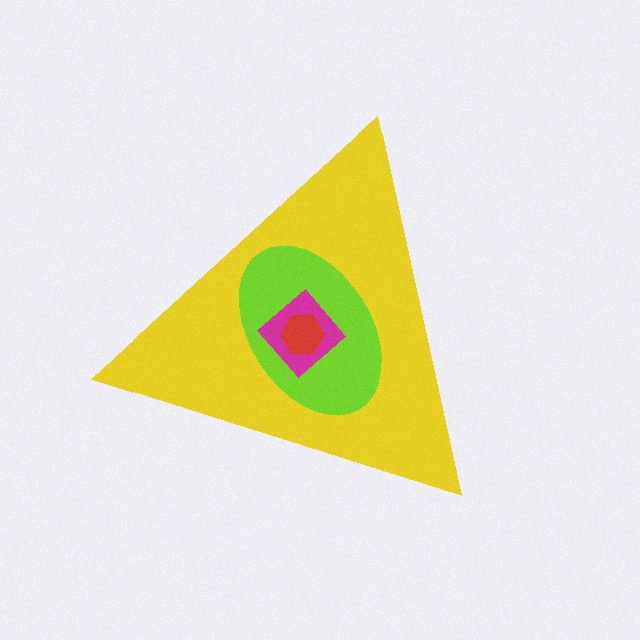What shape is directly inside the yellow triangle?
The lime ellipse.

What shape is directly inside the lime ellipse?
The magenta diamond.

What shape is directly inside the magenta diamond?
The red hexagon.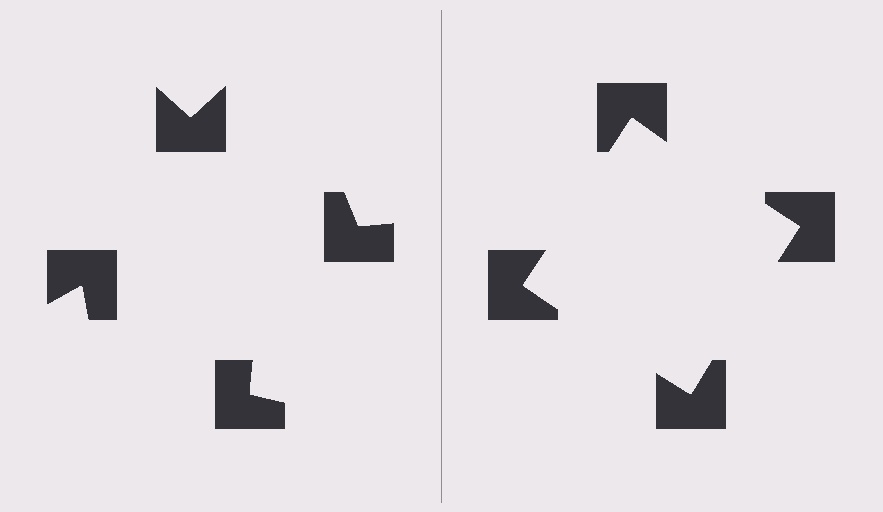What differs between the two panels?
The notched squares are positioned identically on both sides; only the wedge orientations differ. On the right they align to a square; on the left they are misaligned.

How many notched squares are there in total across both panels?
8 — 4 on each side.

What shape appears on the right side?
An illusory square.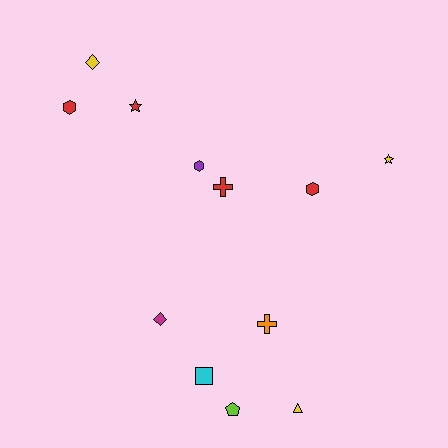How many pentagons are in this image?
There is 1 pentagon.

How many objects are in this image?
There are 12 objects.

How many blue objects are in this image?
There are no blue objects.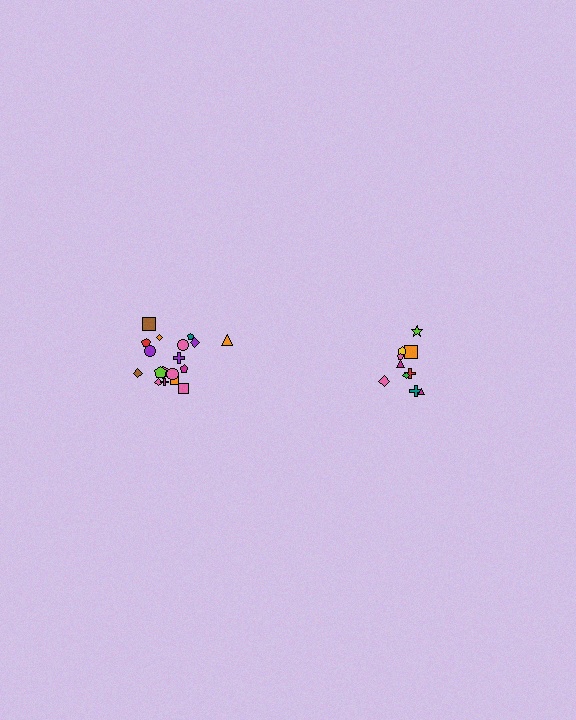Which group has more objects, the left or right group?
The left group.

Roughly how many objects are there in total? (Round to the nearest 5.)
Roughly 30 objects in total.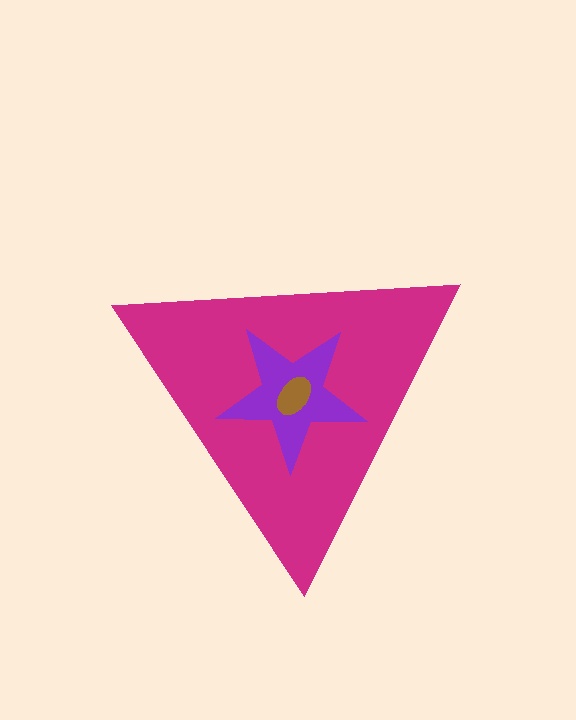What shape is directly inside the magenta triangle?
The purple star.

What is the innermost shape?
The brown ellipse.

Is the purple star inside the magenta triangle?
Yes.